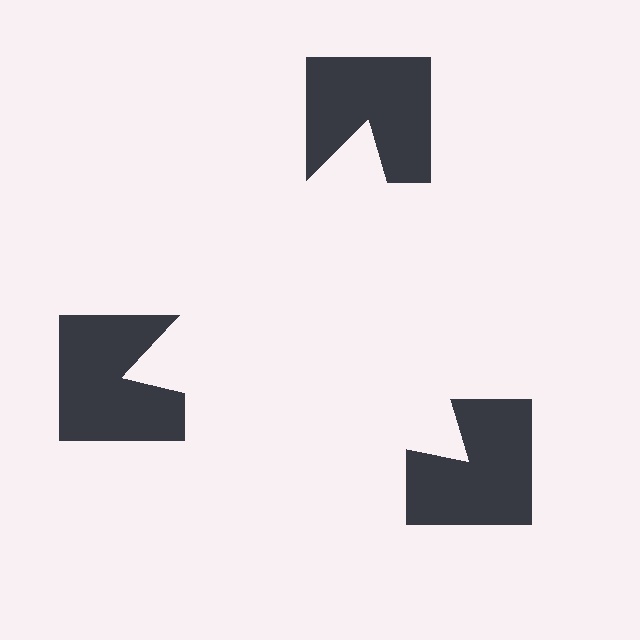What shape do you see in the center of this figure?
An illusory triangle — its edges are inferred from the aligned wedge cuts in the notched squares, not physically drawn.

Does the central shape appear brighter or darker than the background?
It typically appears slightly brighter than the background, even though no actual brightness change is drawn.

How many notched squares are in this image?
There are 3 — one at each vertex of the illusory triangle.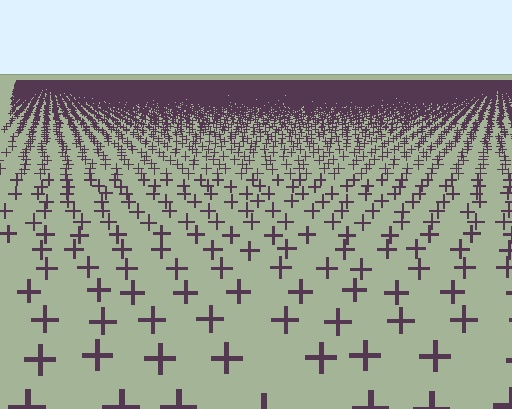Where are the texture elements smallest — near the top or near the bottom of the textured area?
Near the top.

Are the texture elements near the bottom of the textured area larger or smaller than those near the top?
Larger. Near the bottom, elements are closer to the viewer and appear at a bigger on-screen size.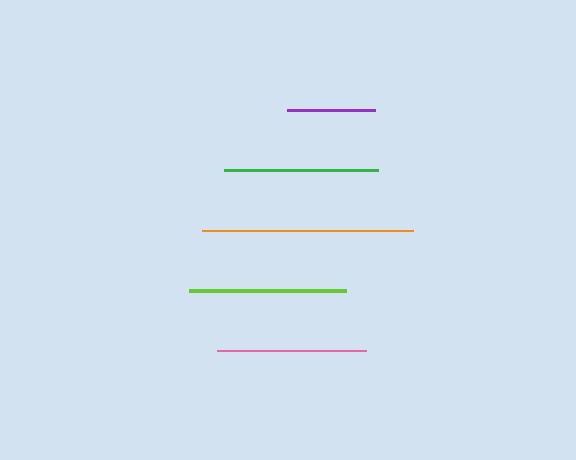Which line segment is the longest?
The orange line is the longest at approximately 211 pixels.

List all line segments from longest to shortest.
From longest to shortest: orange, lime, green, pink, purple.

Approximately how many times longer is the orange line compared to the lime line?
The orange line is approximately 1.3 times the length of the lime line.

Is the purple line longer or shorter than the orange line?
The orange line is longer than the purple line.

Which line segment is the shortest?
The purple line is the shortest at approximately 88 pixels.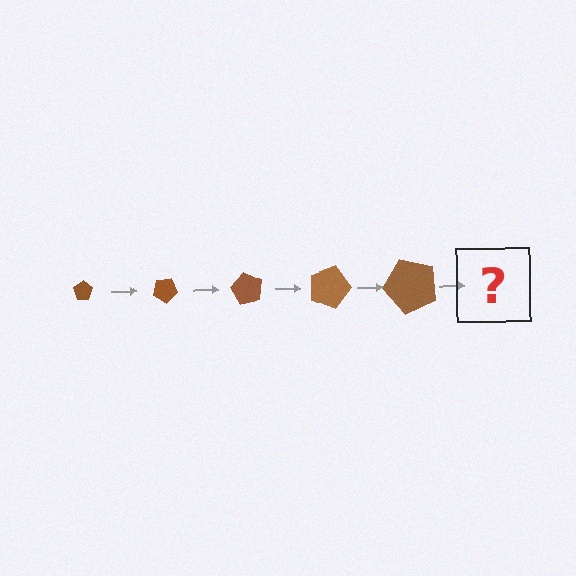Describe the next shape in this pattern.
It should be a pentagon, larger than the previous one and rotated 150 degrees from the start.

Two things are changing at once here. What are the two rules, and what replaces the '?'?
The two rules are that the pentagon grows larger each step and it rotates 30 degrees each step. The '?' should be a pentagon, larger than the previous one and rotated 150 degrees from the start.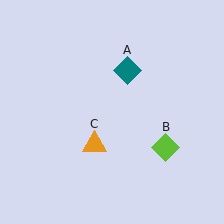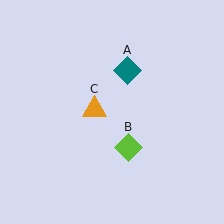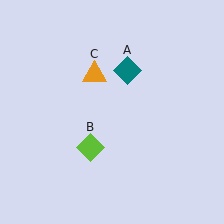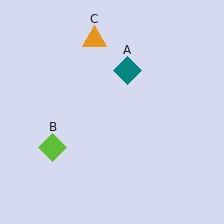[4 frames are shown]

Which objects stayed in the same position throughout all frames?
Teal diamond (object A) remained stationary.